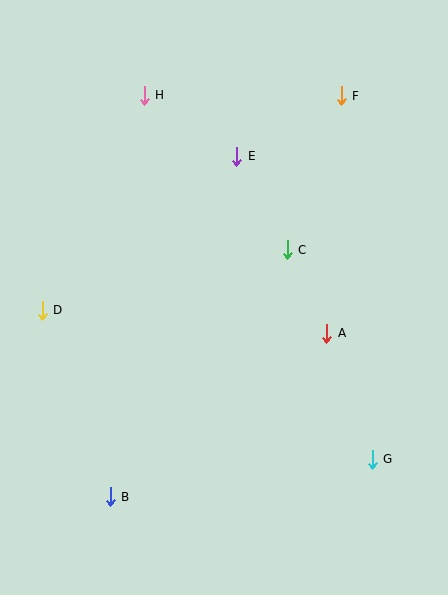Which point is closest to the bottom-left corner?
Point B is closest to the bottom-left corner.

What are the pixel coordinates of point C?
Point C is at (287, 250).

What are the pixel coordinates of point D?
Point D is at (42, 310).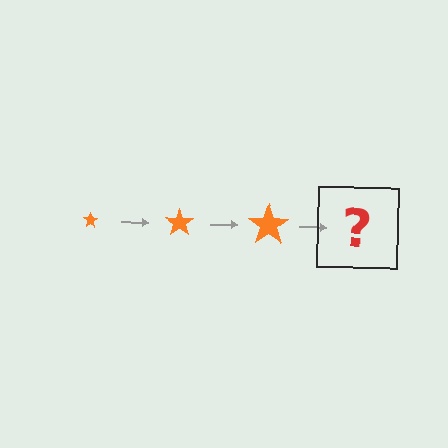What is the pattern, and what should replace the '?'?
The pattern is that the star gets progressively larger each step. The '?' should be an orange star, larger than the previous one.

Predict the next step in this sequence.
The next step is an orange star, larger than the previous one.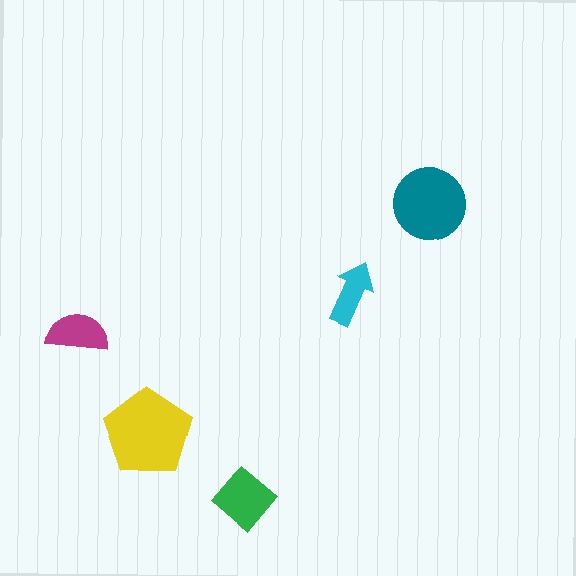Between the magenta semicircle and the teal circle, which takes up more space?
The teal circle.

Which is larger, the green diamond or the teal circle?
The teal circle.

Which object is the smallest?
The cyan arrow.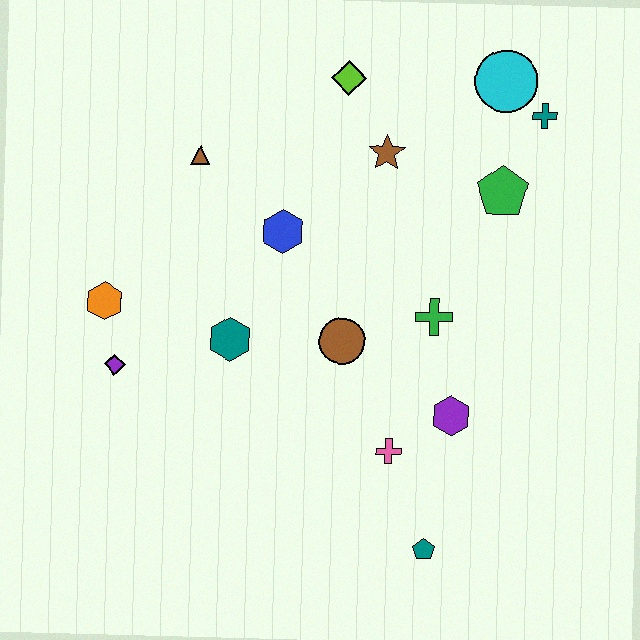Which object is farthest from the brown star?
The teal pentagon is farthest from the brown star.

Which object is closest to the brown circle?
The green cross is closest to the brown circle.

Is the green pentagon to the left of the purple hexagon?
No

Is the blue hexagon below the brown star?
Yes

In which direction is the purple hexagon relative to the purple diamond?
The purple hexagon is to the right of the purple diamond.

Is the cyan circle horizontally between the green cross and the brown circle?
No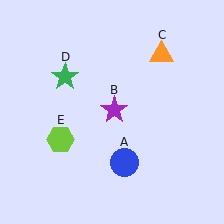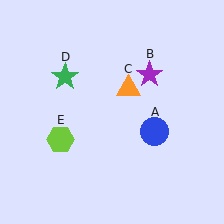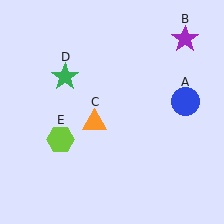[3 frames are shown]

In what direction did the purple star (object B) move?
The purple star (object B) moved up and to the right.